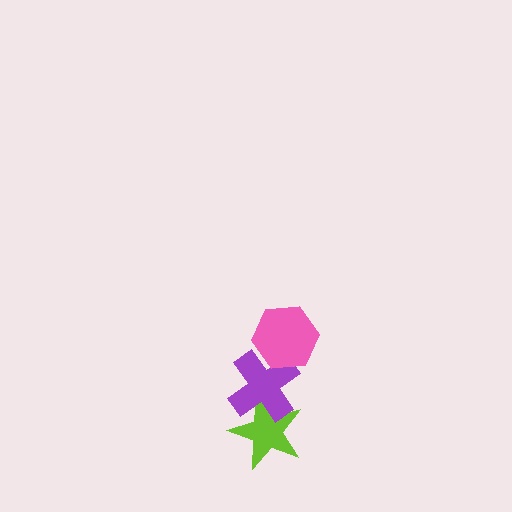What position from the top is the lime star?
The lime star is 3rd from the top.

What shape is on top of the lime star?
The purple cross is on top of the lime star.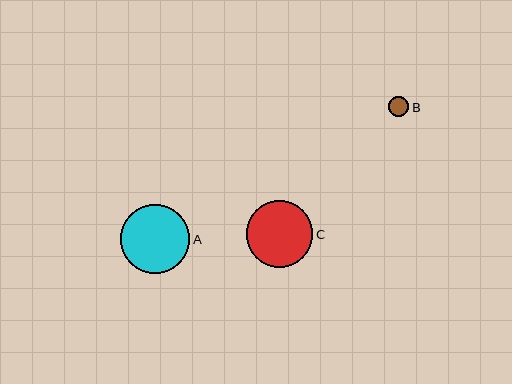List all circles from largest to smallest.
From largest to smallest: A, C, B.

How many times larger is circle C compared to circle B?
Circle C is approximately 3.2 times the size of circle B.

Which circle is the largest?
Circle A is the largest with a size of approximately 70 pixels.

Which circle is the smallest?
Circle B is the smallest with a size of approximately 21 pixels.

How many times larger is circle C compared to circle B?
Circle C is approximately 3.2 times the size of circle B.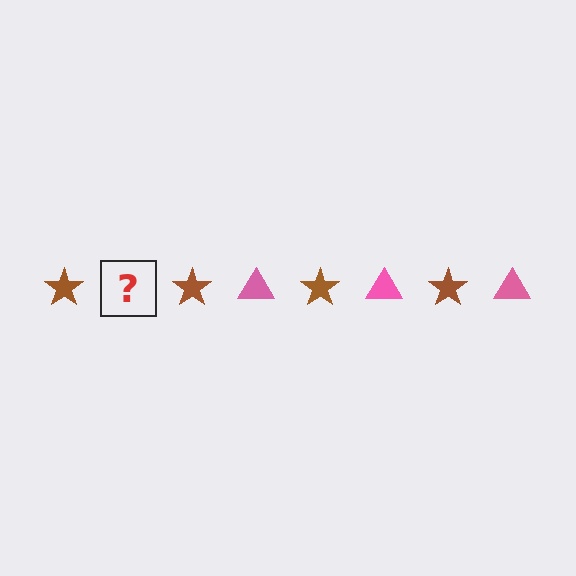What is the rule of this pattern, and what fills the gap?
The rule is that the pattern alternates between brown star and pink triangle. The gap should be filled with a pink triangle.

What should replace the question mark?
The question mark should be replaced with a pink triangle.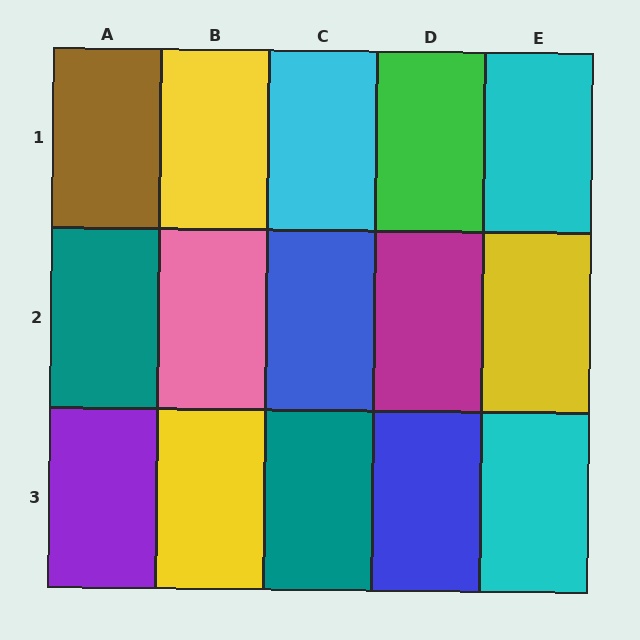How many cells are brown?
1 cell is brown.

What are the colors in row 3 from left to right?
Purple, yellow, teal, blue, cyan.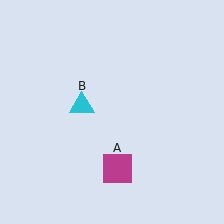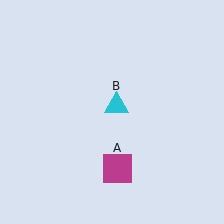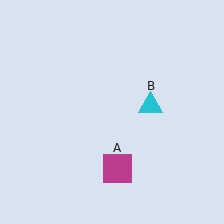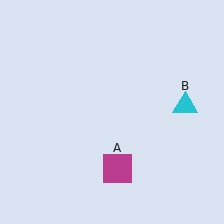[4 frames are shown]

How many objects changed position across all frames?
1 object changed position: cyan triangle (object B).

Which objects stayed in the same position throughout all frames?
Magenta square (object A) remained stationary.